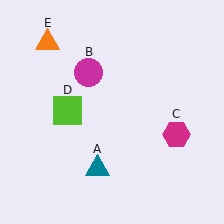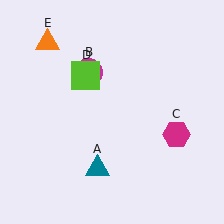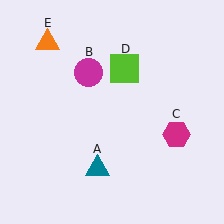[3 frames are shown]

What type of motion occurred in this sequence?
The lime square (object D) rotated clockwise around the center of the scene.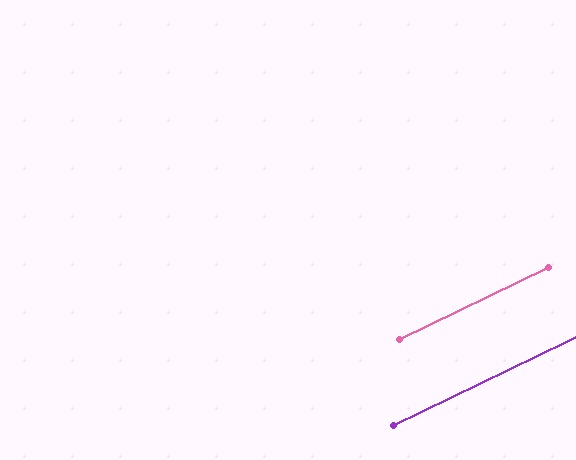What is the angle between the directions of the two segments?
Approximately 0 degrees.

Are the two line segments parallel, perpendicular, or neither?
Parallel — their directions differ by only 0.1°.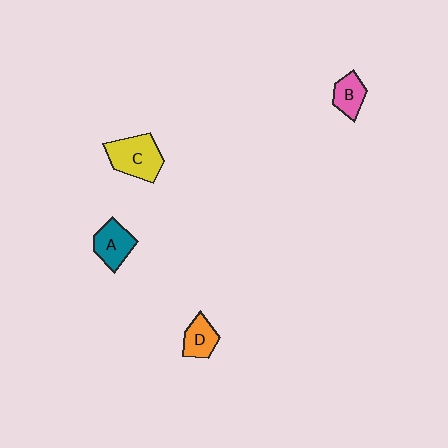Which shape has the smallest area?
Shape B (pink).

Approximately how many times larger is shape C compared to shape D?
Approximately 1.7 times.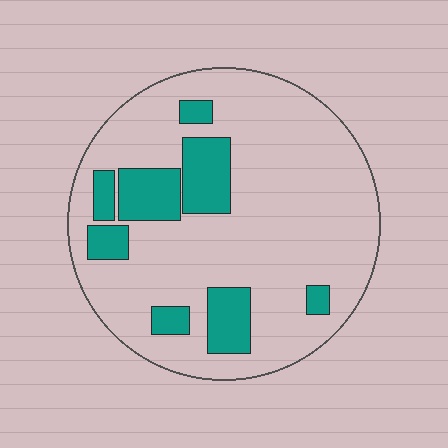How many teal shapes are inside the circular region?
8.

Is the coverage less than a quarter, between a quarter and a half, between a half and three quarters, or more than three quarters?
Less than a quarter.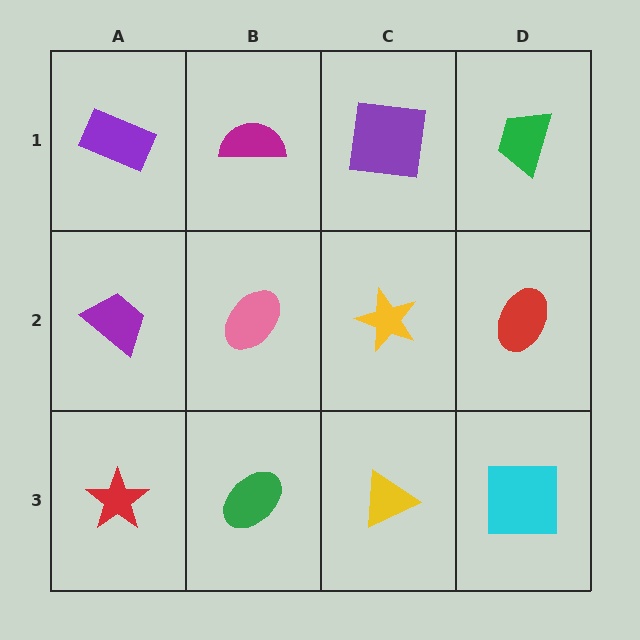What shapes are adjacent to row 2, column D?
A green trapezoid (row 1, column D), a cyan square (row 3, column D), a yellow star (row 2, column C).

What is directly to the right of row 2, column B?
A yellow star.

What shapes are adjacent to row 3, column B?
A pink ellipse (row 2, column B), a red star (row 3, column A), a yellow triangle (row 3, column C).